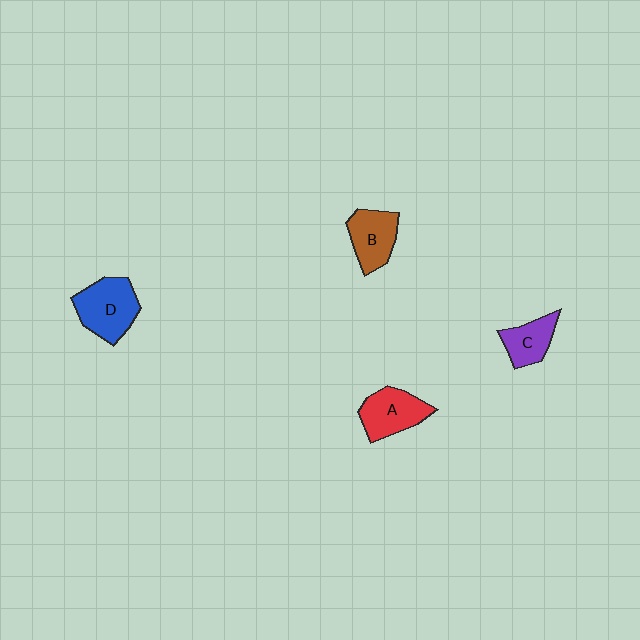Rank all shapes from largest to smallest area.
From largest to smallest: D (blue), A (red), B (brown), C (purple).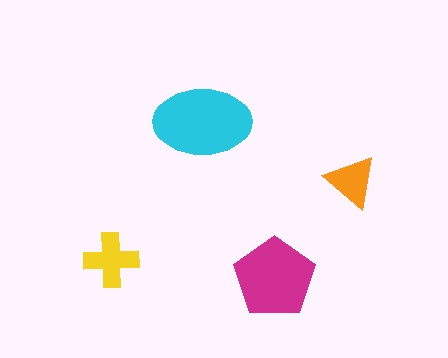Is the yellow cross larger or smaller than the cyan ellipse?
Smaller.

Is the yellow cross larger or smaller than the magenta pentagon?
Smaller.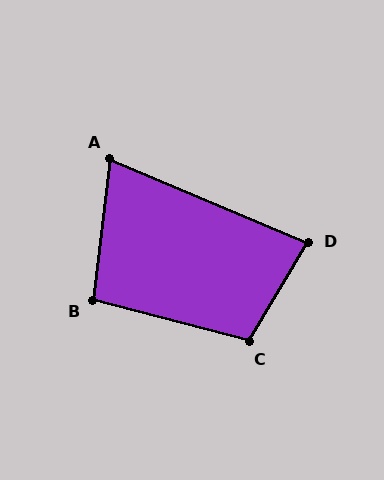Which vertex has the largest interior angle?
C, at approximately 106 degrees.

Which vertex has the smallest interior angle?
A, at approximately 74 degrees.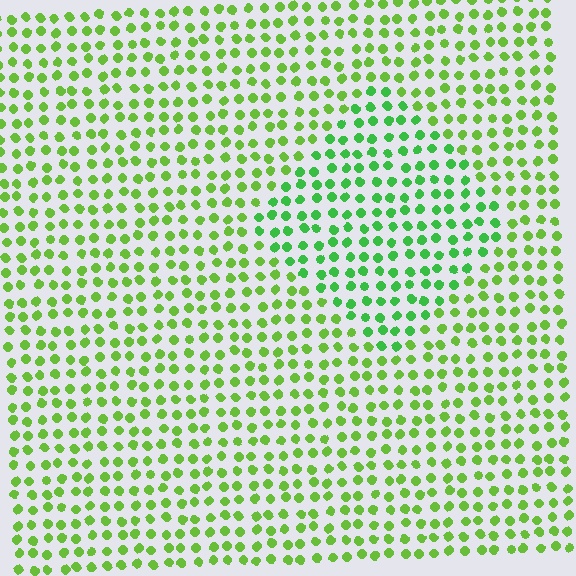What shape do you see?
I see a diamond.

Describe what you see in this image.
The image is filled with small lime elements in a uniform arrangement. A diamond-shaped region is visible where the elements are tinted to a slightly different hue, forming a subtle color boundary.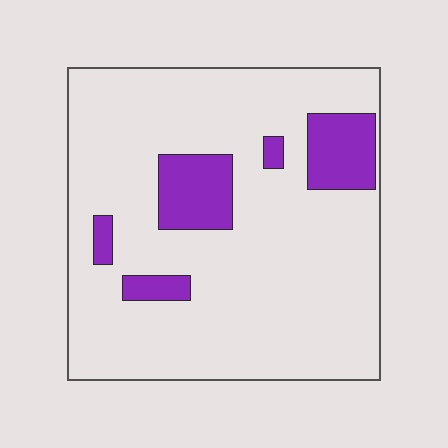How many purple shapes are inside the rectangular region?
5.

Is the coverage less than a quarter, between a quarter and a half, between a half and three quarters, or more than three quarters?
Less than a quarter.